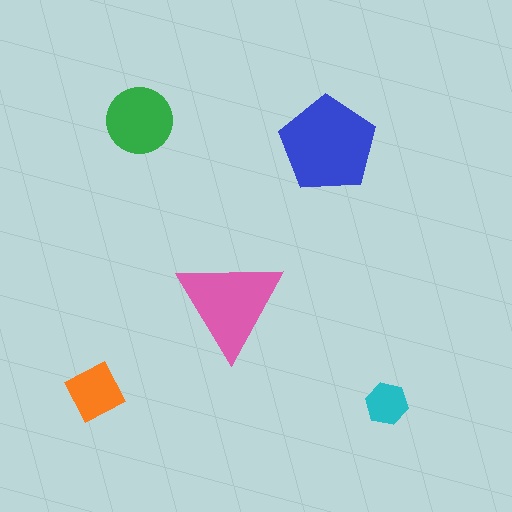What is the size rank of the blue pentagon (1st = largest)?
1st.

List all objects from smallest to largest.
The cyan hexagon, the orange square, the green circle, the pink triangle, the blue pentagon.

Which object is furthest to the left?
The orange square is leftmost.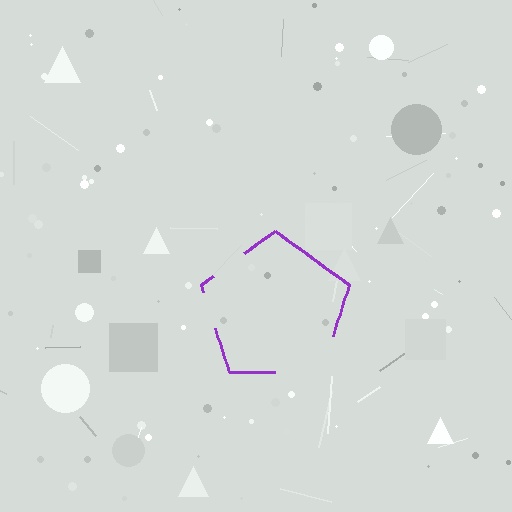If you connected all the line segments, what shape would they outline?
They would outline a pentagon.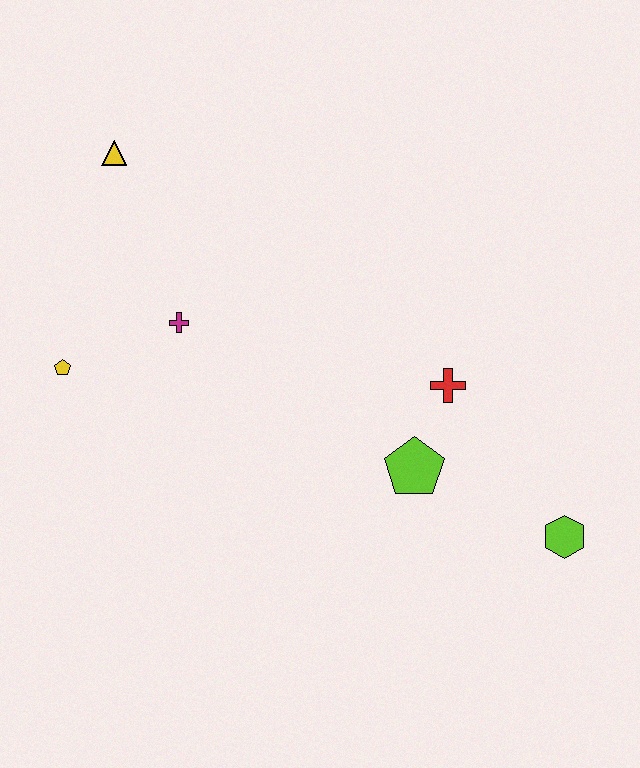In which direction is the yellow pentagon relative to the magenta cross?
The yellow pentagon is to the left of the magenta cross.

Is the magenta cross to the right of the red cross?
No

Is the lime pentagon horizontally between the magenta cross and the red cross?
Yes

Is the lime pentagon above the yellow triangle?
No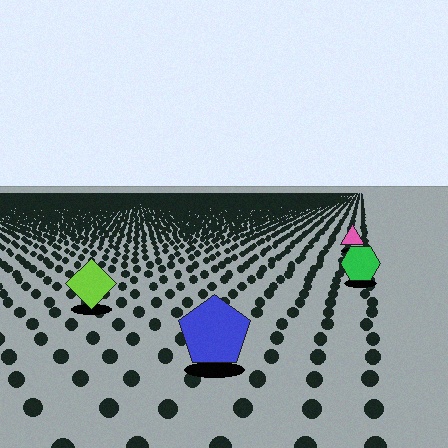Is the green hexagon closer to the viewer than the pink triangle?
Yes. The green hexagon is closer — you can tell from the texture gradient: the ground texture is coarser near it.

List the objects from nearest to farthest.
From nearest to farthest: the blue pentagon, the lime diamond, the green hexagon, the pink triangle.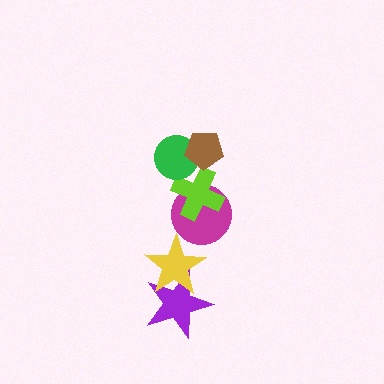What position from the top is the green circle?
The green circle is 2nd from the top.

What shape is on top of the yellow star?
The magenta circle is on top of the yellow star.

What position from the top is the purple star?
The purple star is 6th from the top.